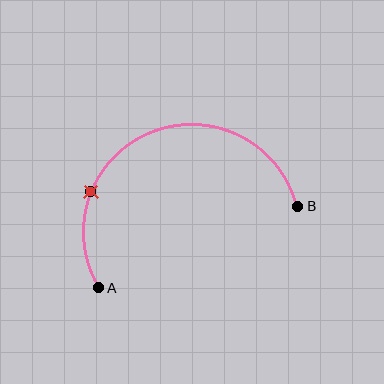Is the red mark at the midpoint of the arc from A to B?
No. The red mark lies on the arc but is closer to endpoint A. The arc midpoint would be at the point on the curve equidistant along the arc from both A and B.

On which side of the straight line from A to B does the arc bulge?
The arc bulges above the straight line connecting A and B.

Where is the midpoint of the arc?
The arc midpoint is the point on the curve farthest from the straight line joining A and B. It sits above that line.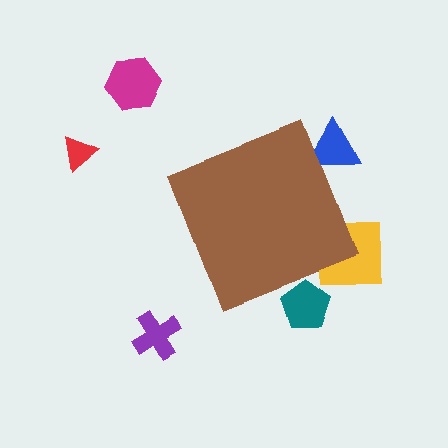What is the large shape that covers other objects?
A brown diamond.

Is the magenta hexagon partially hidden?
No, the magenta hexagon is fully visible.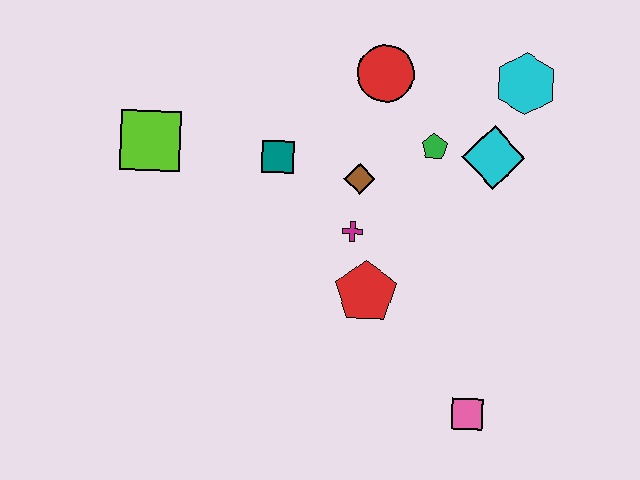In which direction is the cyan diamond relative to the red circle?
The cyan diamond is to the right of the red circle.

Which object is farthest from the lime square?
The pink square is farthest from the lime square.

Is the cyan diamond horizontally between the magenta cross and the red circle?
No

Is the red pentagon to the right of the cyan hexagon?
No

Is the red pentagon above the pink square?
Yes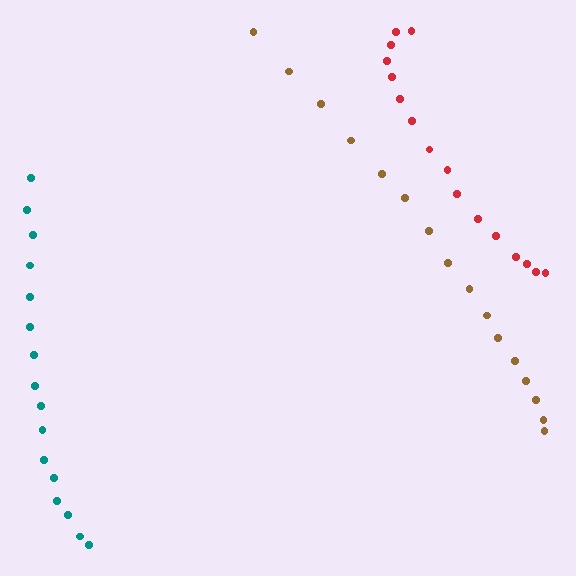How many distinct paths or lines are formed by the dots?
There are 3 distinct paths.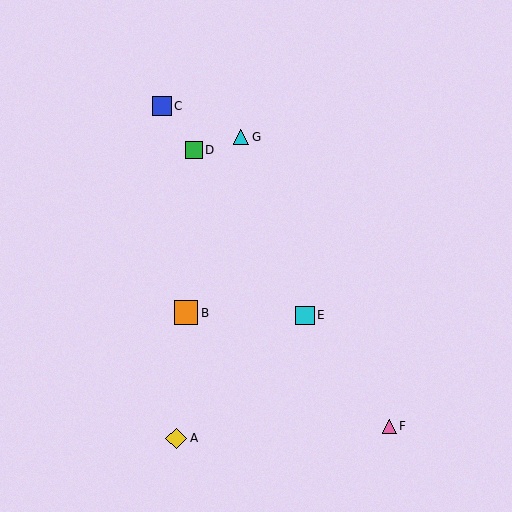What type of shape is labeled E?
Shape E is a cyan square.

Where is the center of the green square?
The center of the green square is at (194, 150).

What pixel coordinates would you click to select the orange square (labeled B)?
Click at (186, 313) to select the orange square B.